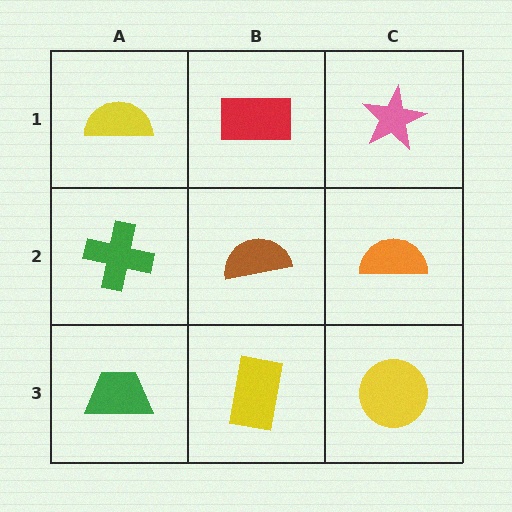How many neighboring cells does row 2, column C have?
3.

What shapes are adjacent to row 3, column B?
A brown semicircle (row 2, column B), a green trapezoid (row 3, column A), a yellow circle (row 3, column C).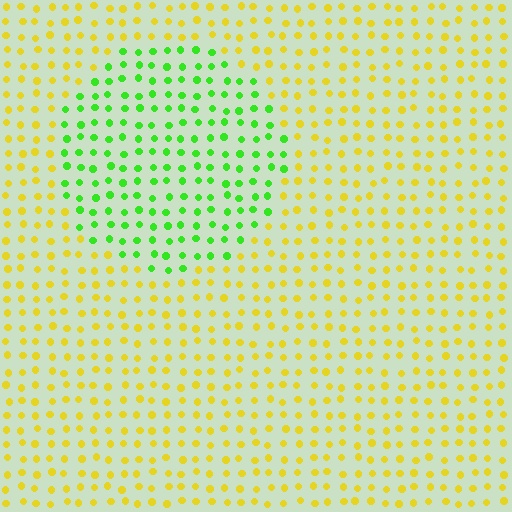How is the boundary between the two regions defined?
The boundary is defined purely by a slight shift in hue (about 60 degrees). Spacing, size, and orientation are identical on both sides.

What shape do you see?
I see a circle.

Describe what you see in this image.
The image is filled with small yellow elements in a uniform arrangement. A circle-shaped region is visible where the elements are tinted to a slightly different hue, forming a subtle color boundary.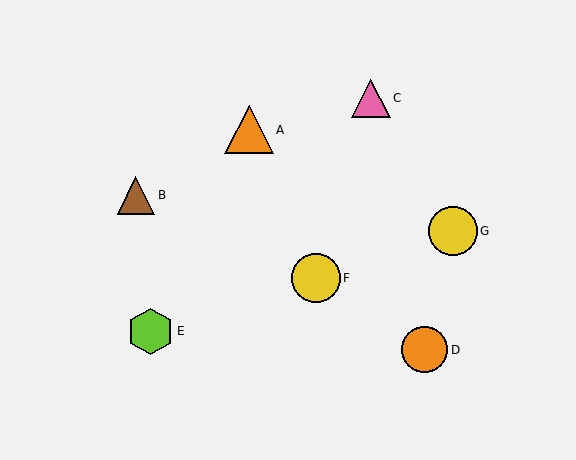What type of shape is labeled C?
Shape C is a pink triangle.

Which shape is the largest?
The yellow circle (labeled F) is the largest.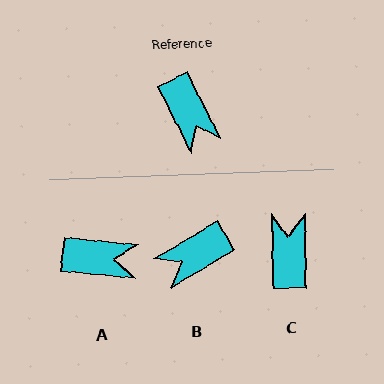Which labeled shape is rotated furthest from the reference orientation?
C, about 155 degrees away.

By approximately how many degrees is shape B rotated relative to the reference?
Approximately 85 degrees clockwise.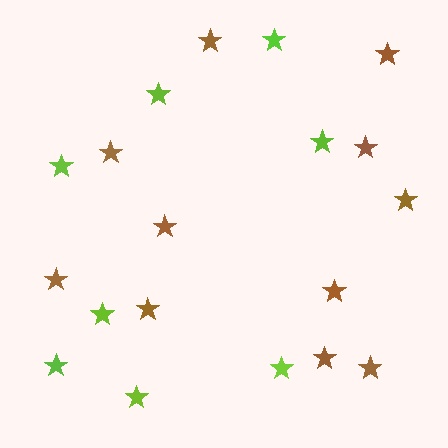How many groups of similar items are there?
There are 2 groups: one group of brown stars (11) and one group of lime stars (8).